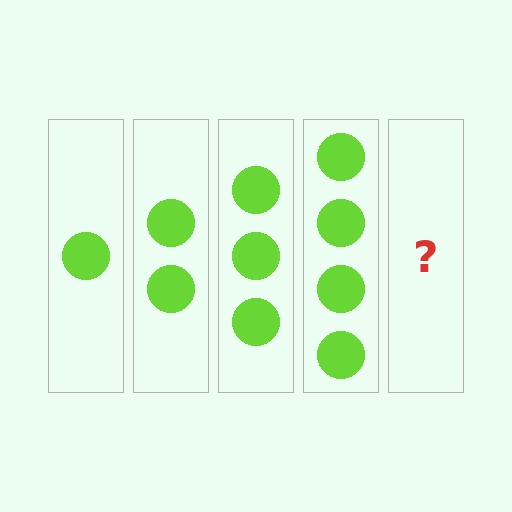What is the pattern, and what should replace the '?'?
The pattern is that each step adds one more circle. The '?' should be 5 circles.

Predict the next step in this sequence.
The next step is 5 circles.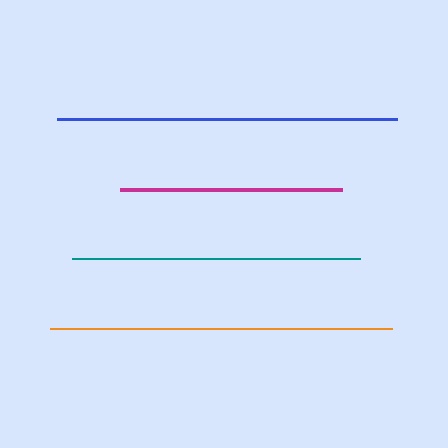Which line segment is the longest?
The orange line is the longest at approximately 342 pixels.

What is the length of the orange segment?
The orange segment is approximately 342 pixels long.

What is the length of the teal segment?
The teal segment is approximately 288 pixels long.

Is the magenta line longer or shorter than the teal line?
The teal line is longer than the magenta line.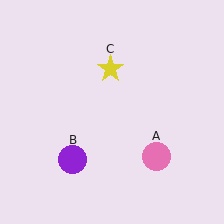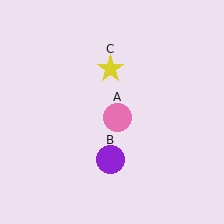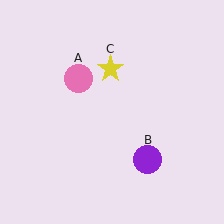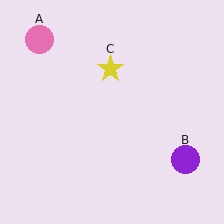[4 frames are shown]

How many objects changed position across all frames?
2 objects changed position: pink circle (object A), purple circle (object B).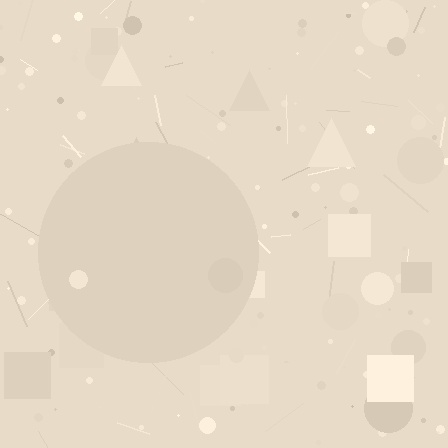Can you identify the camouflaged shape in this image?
The camouflaged shape is a circle.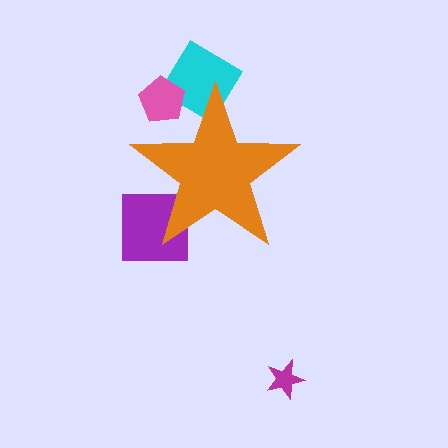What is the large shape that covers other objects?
An orange star.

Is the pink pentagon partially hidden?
Yes, the pink pentagon is partially hidden behind the orange star.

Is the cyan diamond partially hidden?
Yes, the cyan diamond is partially hidden behind the orange star.